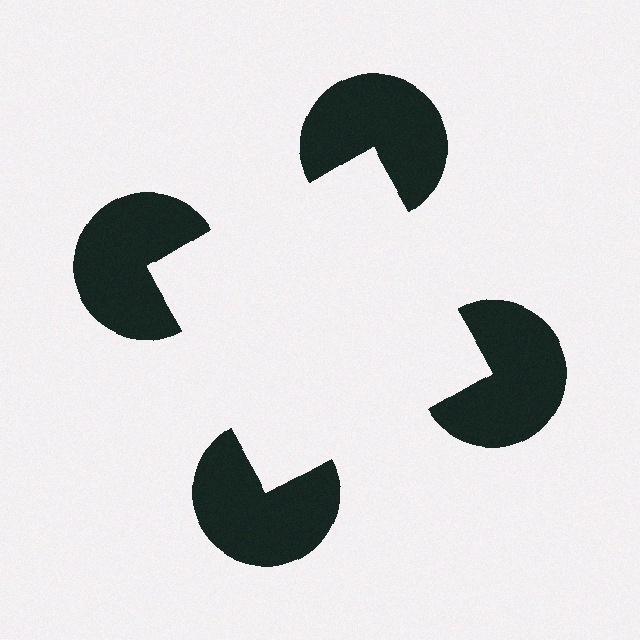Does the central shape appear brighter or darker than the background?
It typically appears slightly brighter than the background, even though no actual brightness change is drawn.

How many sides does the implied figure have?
4 sides.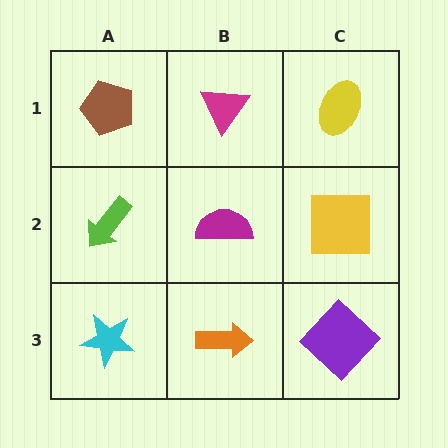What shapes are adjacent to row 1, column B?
A magenta semicircle (row 2, column B), a brown pentagon (row 1, column A), a yellow ellipse (row 1, column C).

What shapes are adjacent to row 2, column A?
A brown pentagon (row 1, column A), a cyan star (row 3, column A), a magenta semicircle (row 2, column B).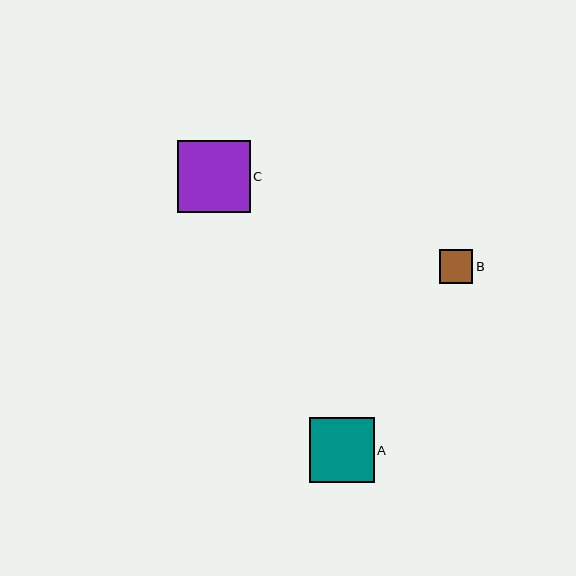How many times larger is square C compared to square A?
Square C is approximately 1.1 times the size of square A.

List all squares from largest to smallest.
From largest to smallest: C, A, B.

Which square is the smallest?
Square B is the smallest with a size of approximately 34 pixels.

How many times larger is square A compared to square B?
Square A is approximately 1.9 times the size of square B.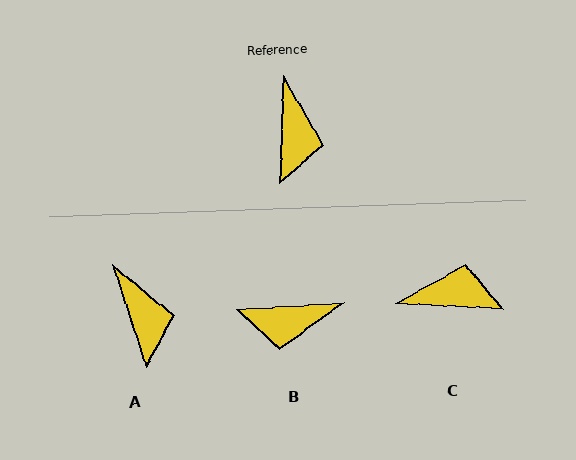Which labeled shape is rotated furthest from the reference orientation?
C, about 89 degrees away.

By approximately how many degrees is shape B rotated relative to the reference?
Approximately 84 degrees clockwise.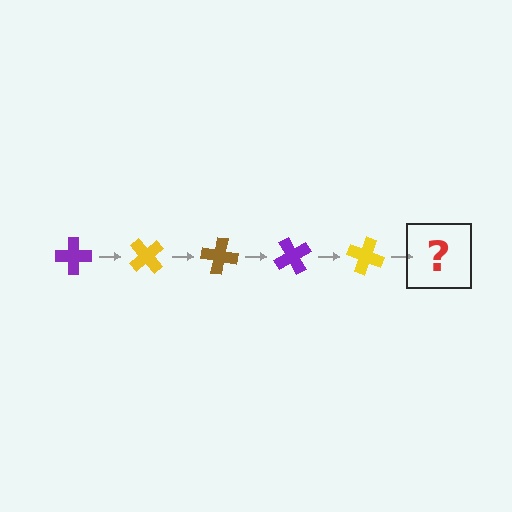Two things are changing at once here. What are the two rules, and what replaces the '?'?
The two rules are that it rotates 50 degrees each step and the color cycles through purple, yellow, and brown. The '?' should be a brown cross, rotated 250 degrees from the start.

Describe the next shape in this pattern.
It should be a brown cross, rotated 250 degrees from the start.